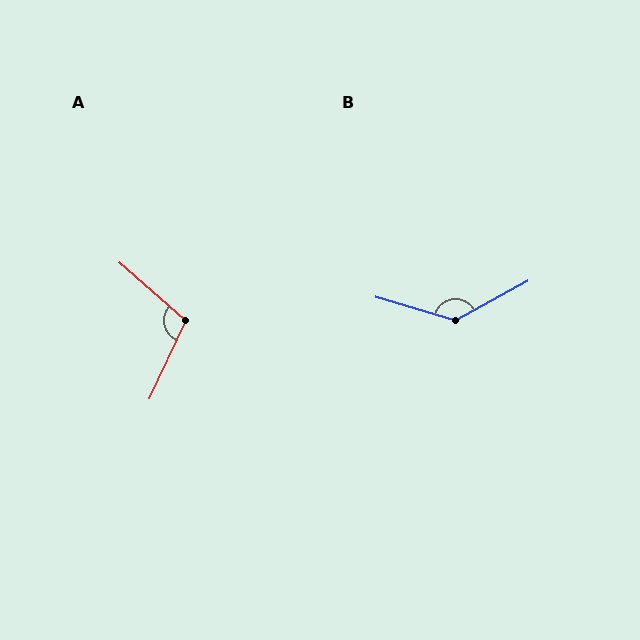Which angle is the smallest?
A, at approximately 106 degrees.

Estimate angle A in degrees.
Approximately 106 degrees.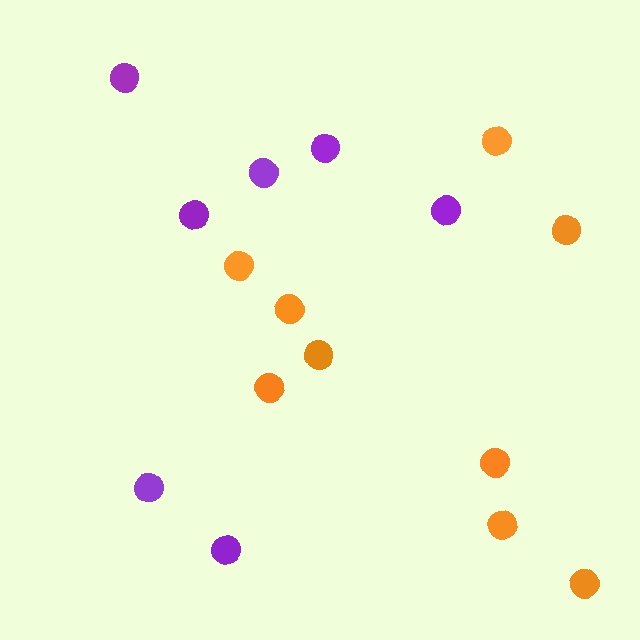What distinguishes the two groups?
There are 2 groups: one group of purple circles (7) and one group of orange circles (9).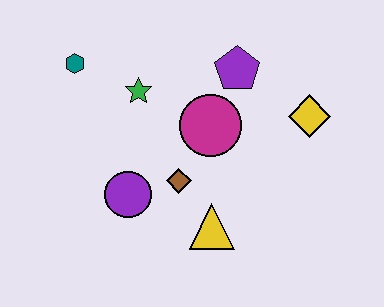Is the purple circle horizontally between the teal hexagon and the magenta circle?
Yes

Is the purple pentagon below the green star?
No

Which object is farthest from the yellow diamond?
The teal hexagon is farthest from the yellow diamond.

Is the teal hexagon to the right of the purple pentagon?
No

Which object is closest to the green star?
The teal hexagon is closest to the green star.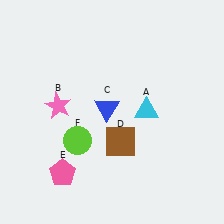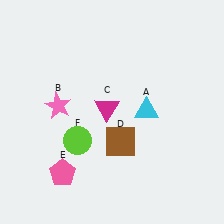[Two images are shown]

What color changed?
The triangle (C) changed from blue in Image 1 to magenta in Image 2.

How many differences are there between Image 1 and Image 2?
There is 1 difference between the two images.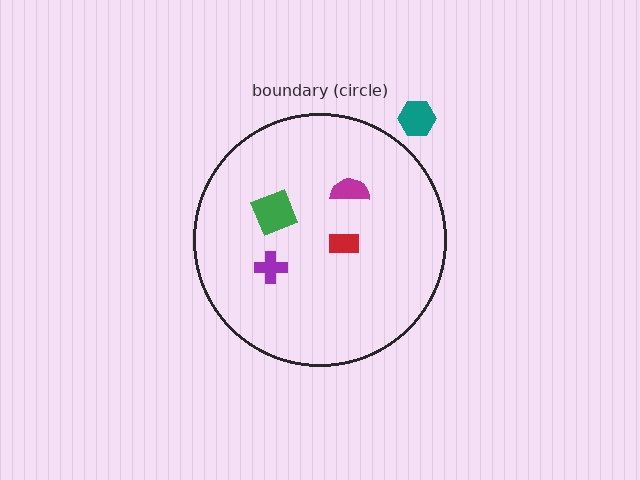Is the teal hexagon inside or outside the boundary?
Outside.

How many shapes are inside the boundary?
4 inside, 1 outside.